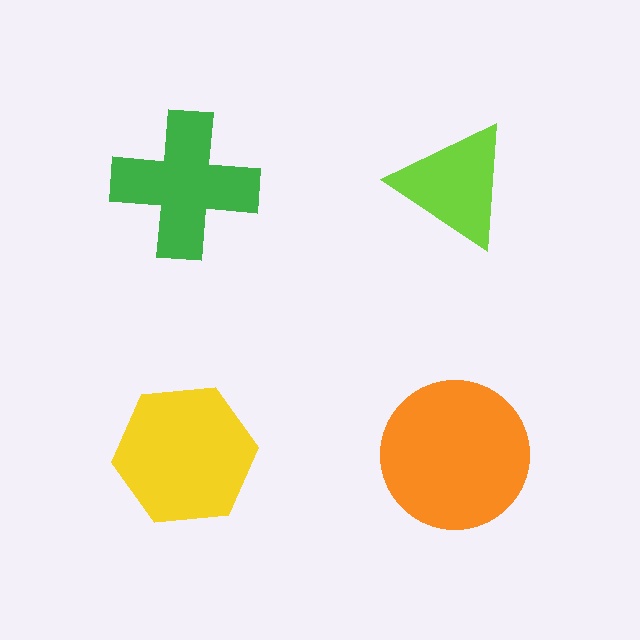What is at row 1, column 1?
A green cross.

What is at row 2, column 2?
An orange circle.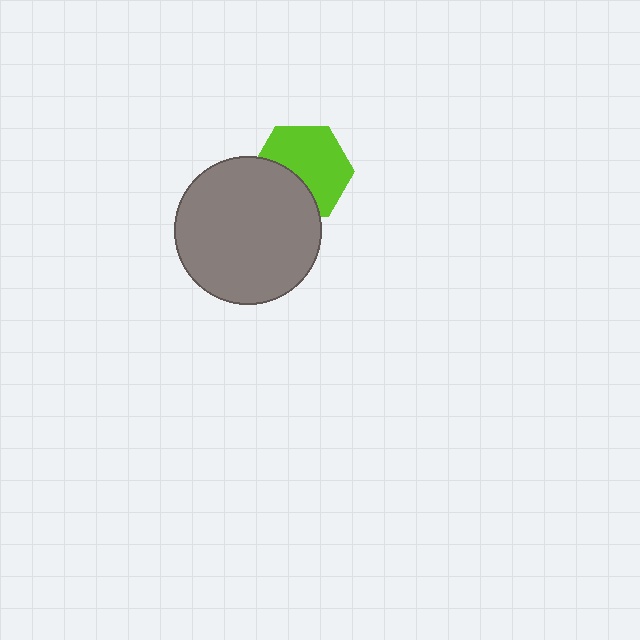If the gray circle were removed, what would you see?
You would see the complete lime hexagon.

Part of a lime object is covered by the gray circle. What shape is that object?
It is a hexagon.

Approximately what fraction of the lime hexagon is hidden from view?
Roughly 36% of the lime hexagon is hidden behind the gray circle.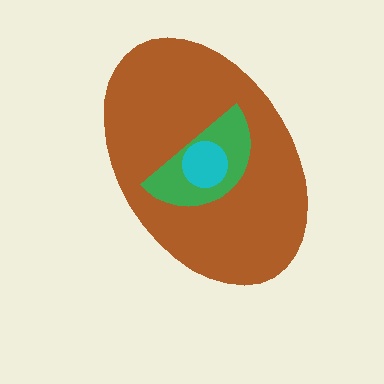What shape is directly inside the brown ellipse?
The green semicircle.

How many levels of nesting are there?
3.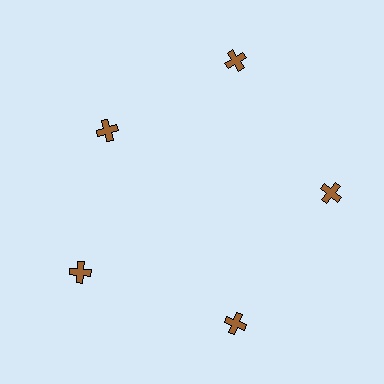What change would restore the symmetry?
The symmetry would be restored by moving it outward, back onto the ring so that all 5 crosses sit at equal angles and equal distance from the center.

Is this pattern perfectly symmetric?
No. The 5 brown crosses are arranged in a ring, but one element near the 10 o'clock position is pulled inward toward the center, breaking the 5-fold rotational symmetry.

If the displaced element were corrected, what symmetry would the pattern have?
It would have 5-fold rotational symmetry — the pattern would map onto itself every 72 degrees.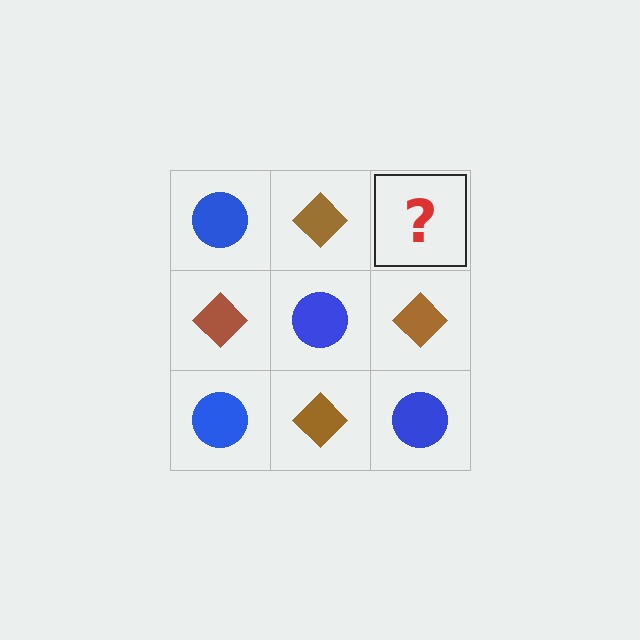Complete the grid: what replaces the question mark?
The question mark should be replaced with a blue circle.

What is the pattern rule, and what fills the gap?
The rule is that it alternates blue circle and brown diamond in a checkerboard pattern. The gap should be filled with a blue circle.